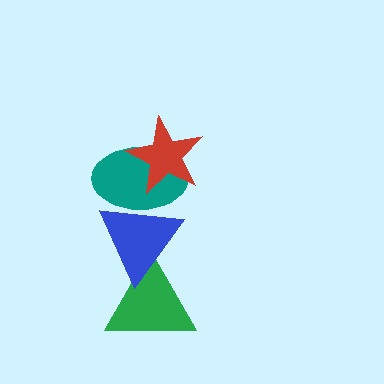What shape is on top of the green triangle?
The blue triangle is on top of the green triangle.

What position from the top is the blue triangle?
The blue triangle is 3rd from the top.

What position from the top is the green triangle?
The green triangle is 4th from the top.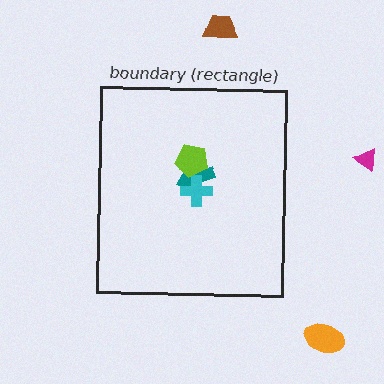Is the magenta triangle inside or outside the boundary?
Outside.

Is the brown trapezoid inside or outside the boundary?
Outside.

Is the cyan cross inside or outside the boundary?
Inside.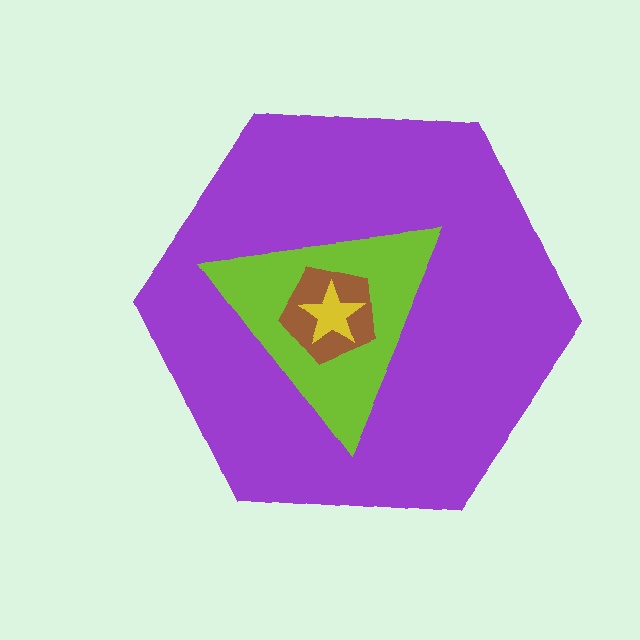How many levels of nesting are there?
4.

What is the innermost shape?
The yellow star.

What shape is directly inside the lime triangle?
The brown pentagon.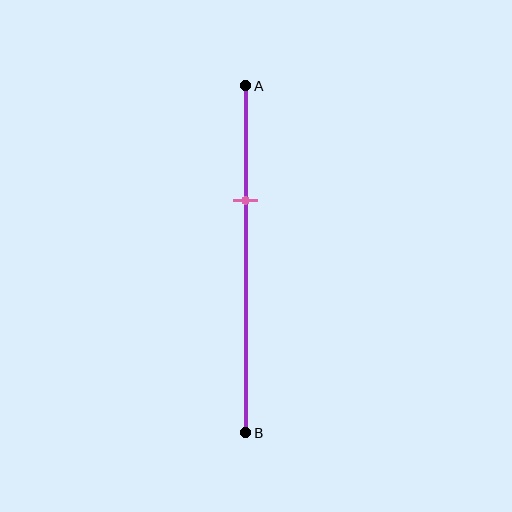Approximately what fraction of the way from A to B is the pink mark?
The pink mark is approximately 35% of the way from A to B.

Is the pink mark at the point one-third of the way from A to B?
Yes, the mark is approximately at the one-third point.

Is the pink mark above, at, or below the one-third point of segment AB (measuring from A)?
The pink mark is approximately at the one-third point of segment AB.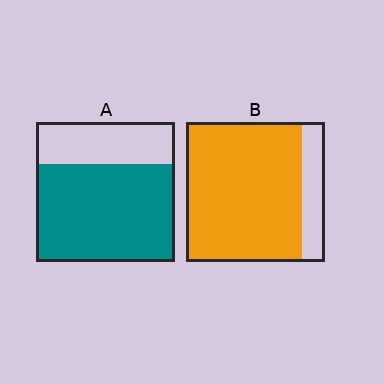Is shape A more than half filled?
Yes.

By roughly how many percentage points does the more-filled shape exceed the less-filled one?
By roughly 15 percentage points (B over A).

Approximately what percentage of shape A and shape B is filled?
A is approximately 70% and B is approximately 85%.